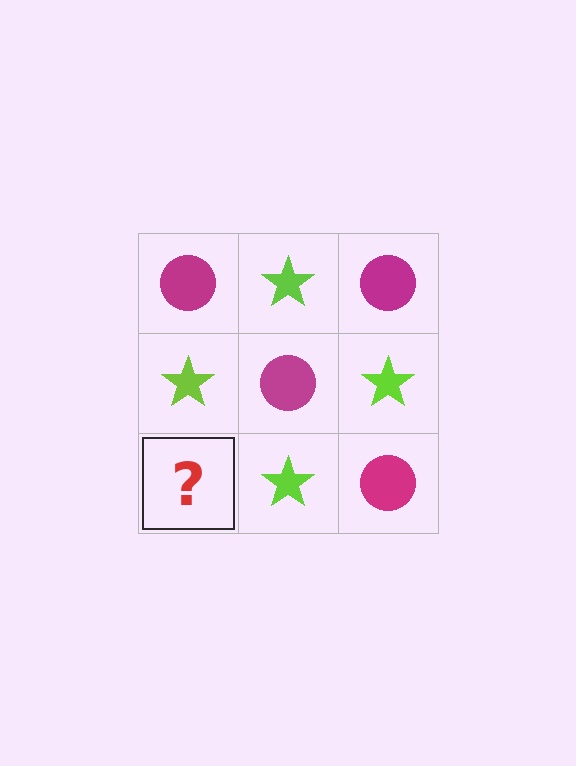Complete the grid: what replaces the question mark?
The question mark should be replaced with a magenta circle.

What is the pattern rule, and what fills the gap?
The rule is that it alternates magenta circle and lime star in a checkerboard pattern. The gap should be filled with a magenta circle.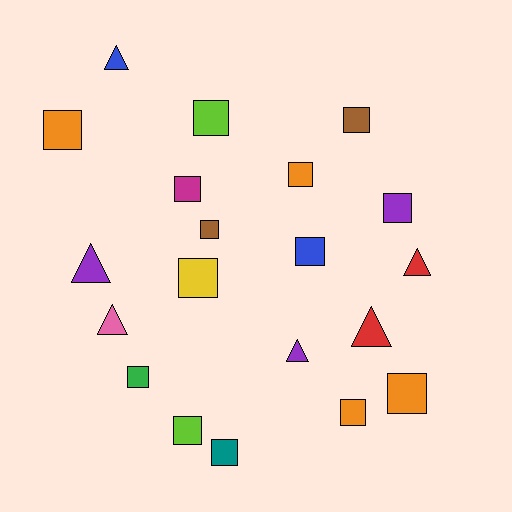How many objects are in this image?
There are 20 objects.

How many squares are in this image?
There are 14 squares.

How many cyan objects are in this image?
There are no cyan objects.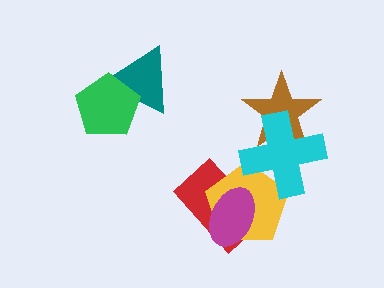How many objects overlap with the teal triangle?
1 object overlaps with the teal triangle.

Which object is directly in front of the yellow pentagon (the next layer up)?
The magenta ellipse is directly in front of the yellow pentagon.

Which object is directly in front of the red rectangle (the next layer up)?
The yellow pentagon is directly in front of the red rectangle.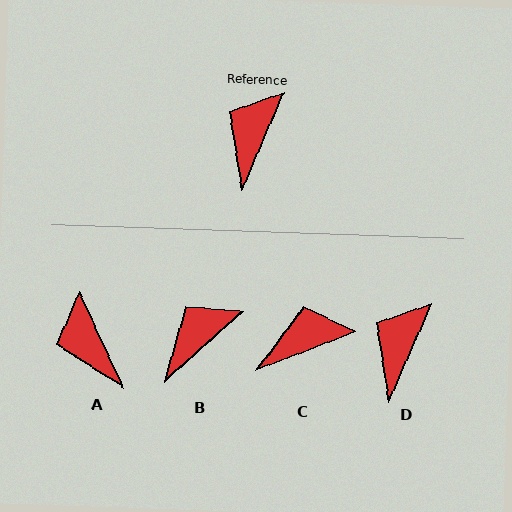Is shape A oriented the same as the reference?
No, it is off by about 48 degrees.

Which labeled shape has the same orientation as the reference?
D.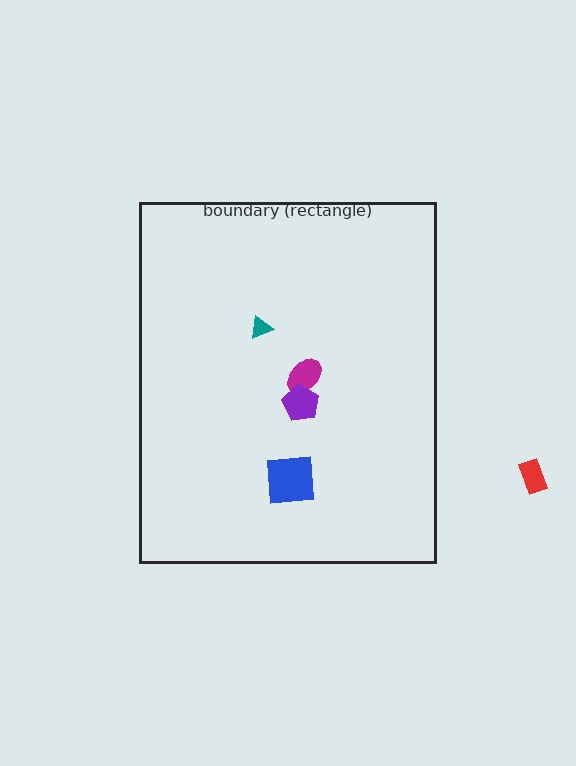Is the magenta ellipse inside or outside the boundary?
Inside.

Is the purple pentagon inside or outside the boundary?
Inside.